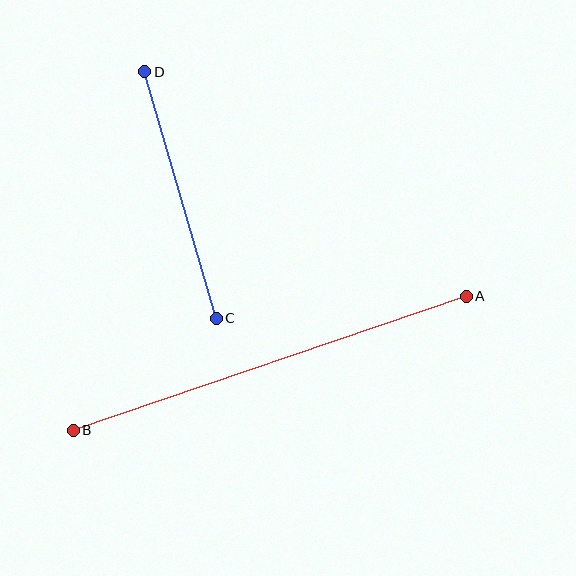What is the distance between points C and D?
The distance is approximately 257 pixels.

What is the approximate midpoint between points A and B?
The midpoint is at approximately (270, 363) pixels.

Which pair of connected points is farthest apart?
Points A and B are farthest apart.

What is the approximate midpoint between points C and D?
The midpoint is at approximately (181, 195) pixels.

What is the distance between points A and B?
The distance is approximately 415 pixels.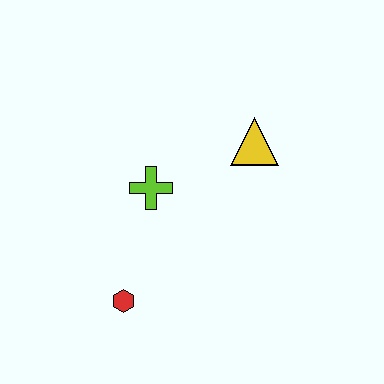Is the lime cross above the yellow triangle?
No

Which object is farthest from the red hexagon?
The yellow triangle is farthest from the red hexagon.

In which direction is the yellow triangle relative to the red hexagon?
The yellow triangle is above the red hexagon.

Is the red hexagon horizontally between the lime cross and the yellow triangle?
No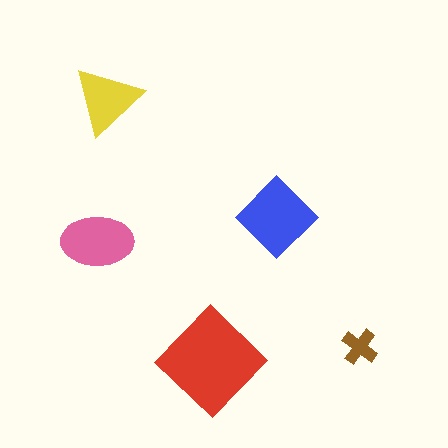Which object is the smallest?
The brown cross.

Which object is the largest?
The red diamond.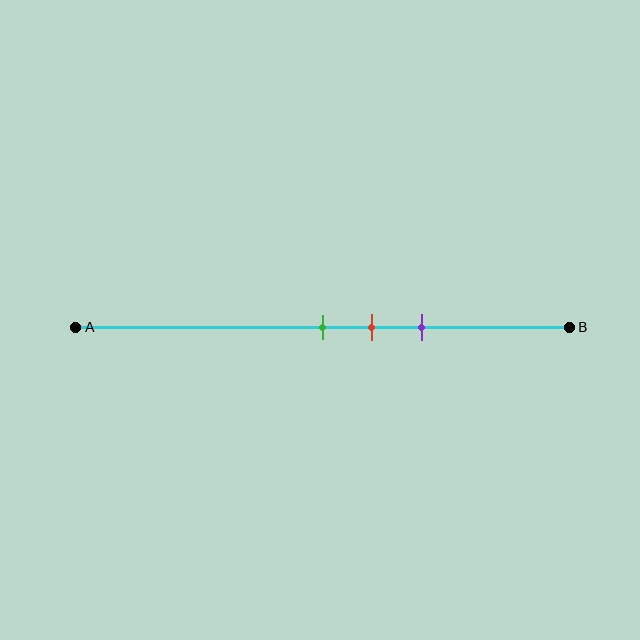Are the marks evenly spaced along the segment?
Yes, the marks are approximately evenly spaced.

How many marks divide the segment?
There are 3 marks dividing the segment.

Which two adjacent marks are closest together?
The green and red marks are the closest adjacent pair.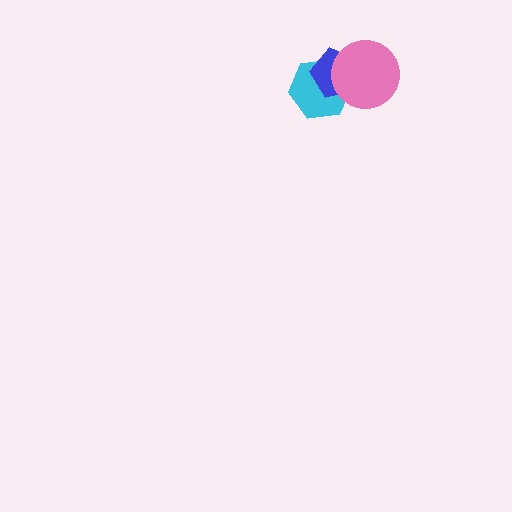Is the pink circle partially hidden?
No, no other shape covers it.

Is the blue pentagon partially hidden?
Yes, it is partially covered by another shape.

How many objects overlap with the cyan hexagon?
2 objects overlap with the cyan hexagon.